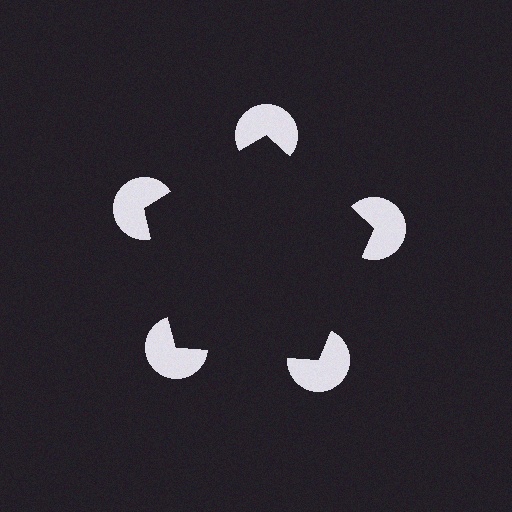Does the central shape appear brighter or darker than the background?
It typically appears slightly darker than the background, even though no actual brightness change is drawn.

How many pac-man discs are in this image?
There are 5 — one at each vertex of the illusory pentagon.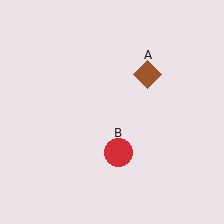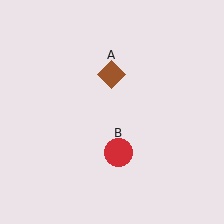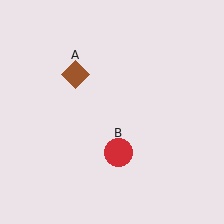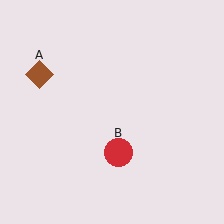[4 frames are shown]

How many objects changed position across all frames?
1 object changed position: brown diamond (object A).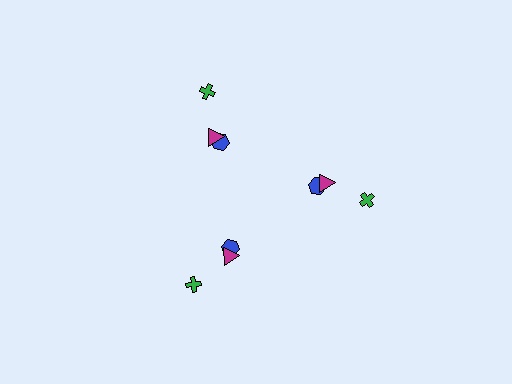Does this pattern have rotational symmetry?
Yes, this pattern has 3-fold rotational symmetry. It looks the same after rotating 120 degrees around the center.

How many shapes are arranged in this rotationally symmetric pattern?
There are 9 shapes, arranged in 3 groups of 3.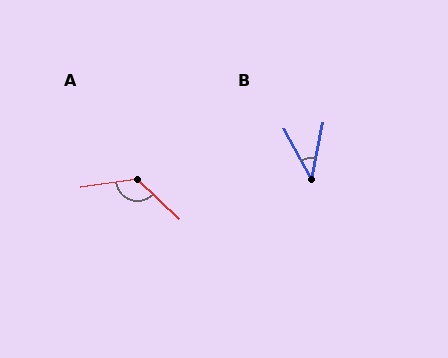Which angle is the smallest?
B, at approximately 40 degrees.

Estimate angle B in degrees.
Approximately 40 degrees.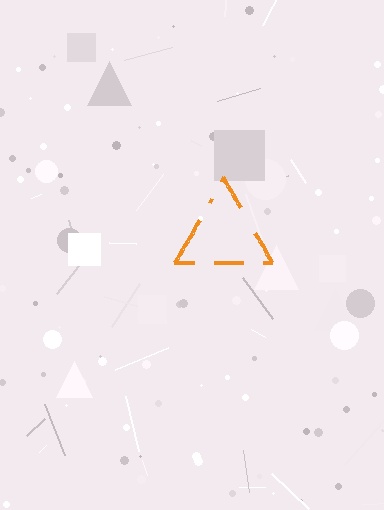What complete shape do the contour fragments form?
The contour fragments form a triangle.